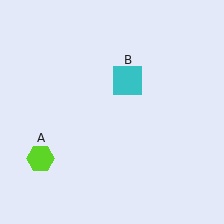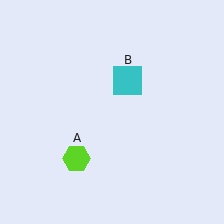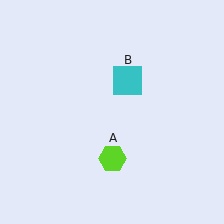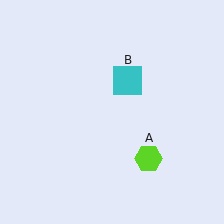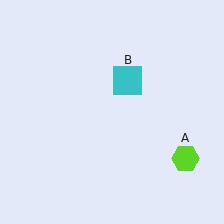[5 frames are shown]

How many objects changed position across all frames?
1 object changed position: lime hexagon (object A).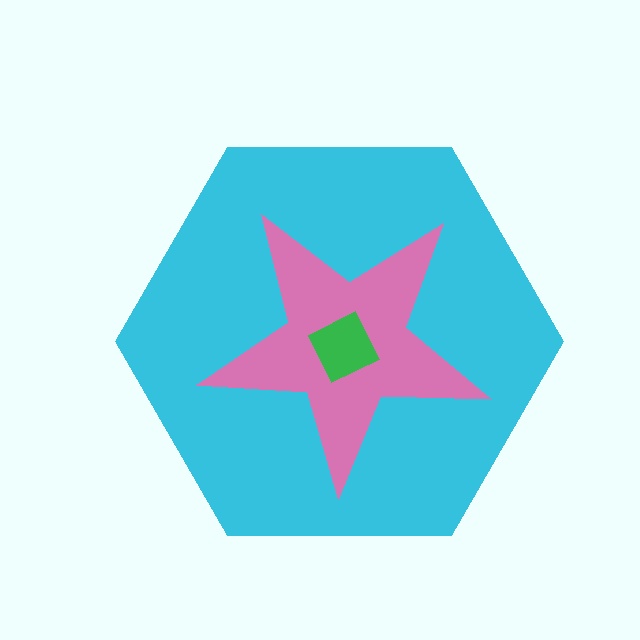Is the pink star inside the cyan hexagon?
Yes.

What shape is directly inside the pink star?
The green diamond.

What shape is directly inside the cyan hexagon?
The pink star.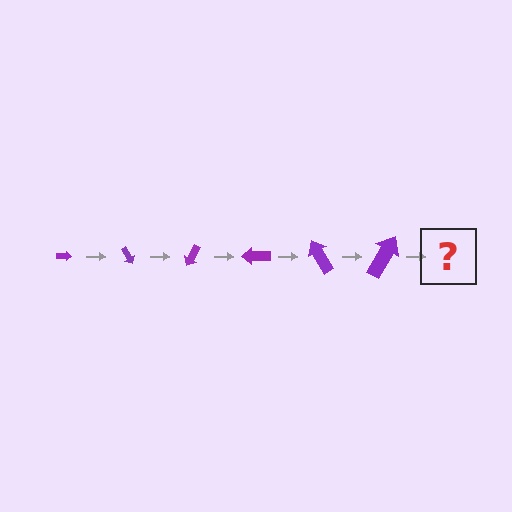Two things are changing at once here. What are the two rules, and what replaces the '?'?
The two rules are that the arrow grows larger each step and it rotates 60 degrees each step. The '?' should be an arrow, larger than the previous one and rotated 360 degrees from the start.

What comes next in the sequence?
The next element should be an arrow, larger than the previous one and rotated 360 degrees from the start.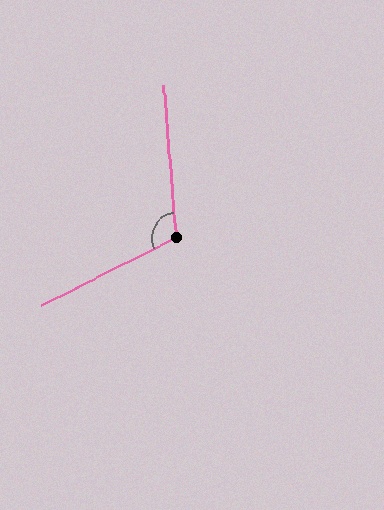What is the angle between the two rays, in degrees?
Approximately 112 degrees.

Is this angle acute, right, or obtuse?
It is obtuse.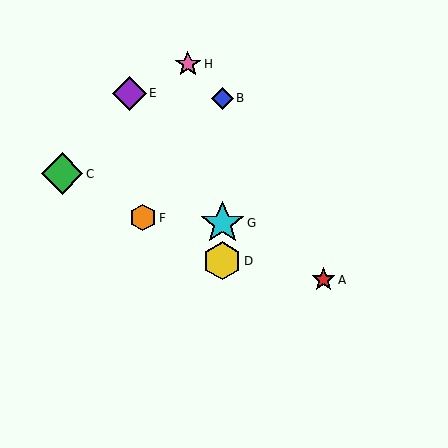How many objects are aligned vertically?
3 objects (B, D, G) are aligned vertically.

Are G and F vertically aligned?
No, G is at x≈222 and F is at x≈143.